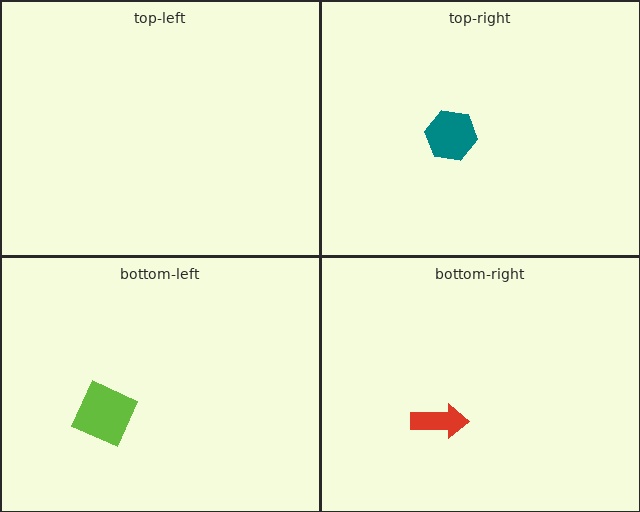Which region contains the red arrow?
The bottom-right region.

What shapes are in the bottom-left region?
The lime diamond.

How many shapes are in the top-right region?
1.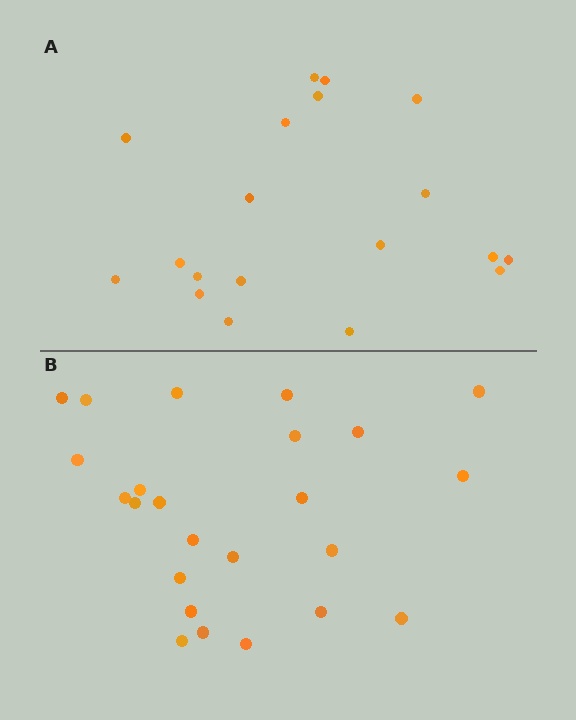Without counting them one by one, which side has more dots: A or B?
Region B (the bottom region) has more dots.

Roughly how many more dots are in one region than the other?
Region B has about 5 more dots than region A.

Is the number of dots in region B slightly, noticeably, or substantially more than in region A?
Region B has noticeably more, but not dramatically so. The ratio is roughly 1.3 to 1.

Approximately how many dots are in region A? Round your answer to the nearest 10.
About 20 dots. (The exact count is 19, which rounds to 20.)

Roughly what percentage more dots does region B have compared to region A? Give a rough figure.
About 25% more.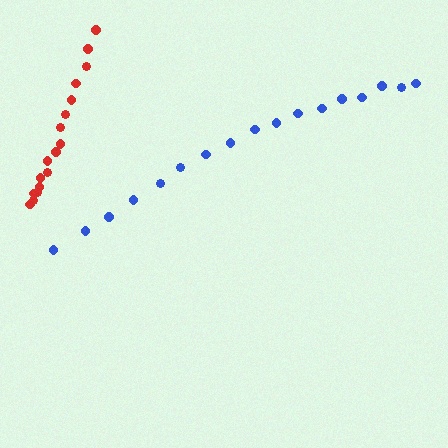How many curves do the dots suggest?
There are 2 distinct paths.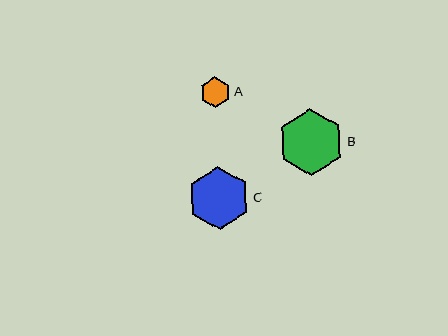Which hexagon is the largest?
Hexagon B is the largest with a size of approximately 66 pixels.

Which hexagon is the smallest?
Hexagon A is the smallest with a size of approximately 31 pixels.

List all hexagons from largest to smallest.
From largest to smallest: B, C, A.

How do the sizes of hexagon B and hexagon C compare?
Hexagon B and hexagon C are approximately the same size.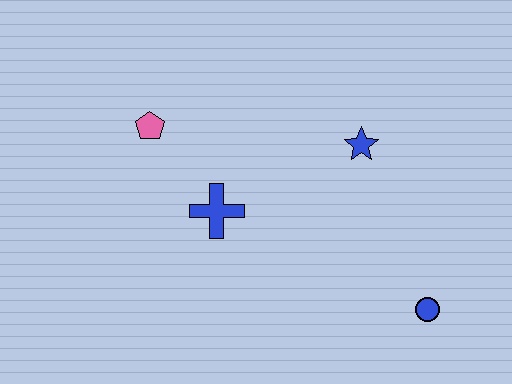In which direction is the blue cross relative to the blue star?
The blue cross is to the left of the blue star.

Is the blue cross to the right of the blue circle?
No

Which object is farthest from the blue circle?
The pink pentagon is farthest from the blue circle.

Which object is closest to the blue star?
The blue cross is closest to the blue star.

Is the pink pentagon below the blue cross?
No